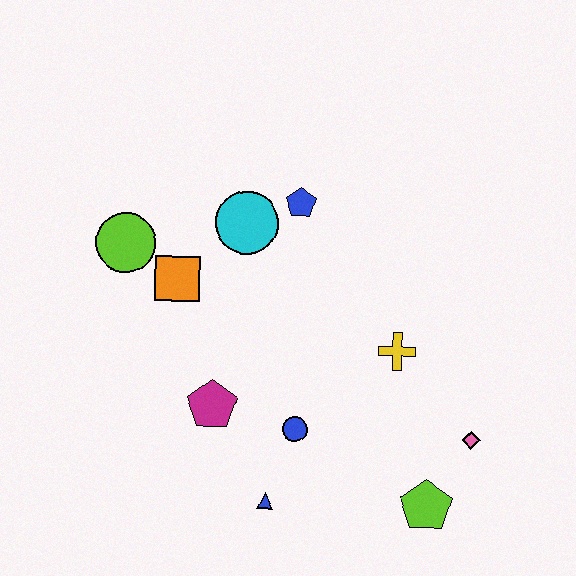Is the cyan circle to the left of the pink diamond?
Yes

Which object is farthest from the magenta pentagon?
The pink diamond is farthest from the magenta pentagon.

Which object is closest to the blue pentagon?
The cyan circle is closest to the blue pentagon.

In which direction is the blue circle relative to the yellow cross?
The blue circle is to the left of the yellow cross.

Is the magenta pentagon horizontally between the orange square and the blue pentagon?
Yes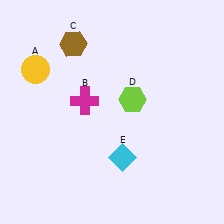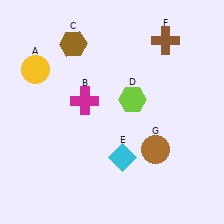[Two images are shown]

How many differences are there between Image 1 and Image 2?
There are 2 differences between the two images.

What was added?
A brown cross (F), a brown circle (G) were added in Image 2.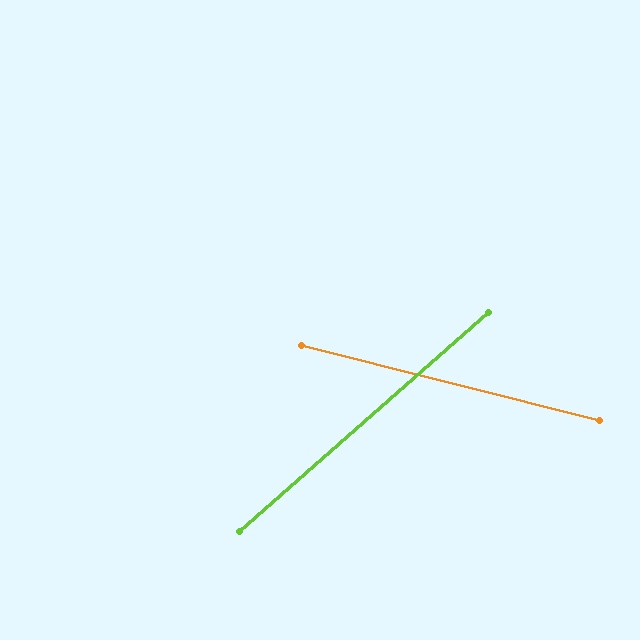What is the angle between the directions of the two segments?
Approximately 56 degrees.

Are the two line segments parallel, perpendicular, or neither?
Neither parallel nor perpendicular — they differ by about 56°.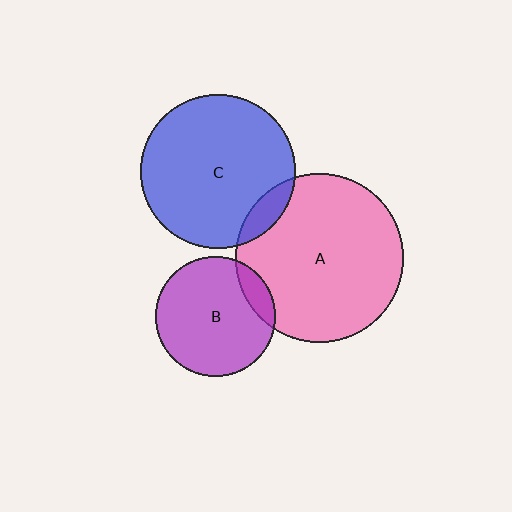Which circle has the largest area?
Circle A (pink).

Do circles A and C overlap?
Yes.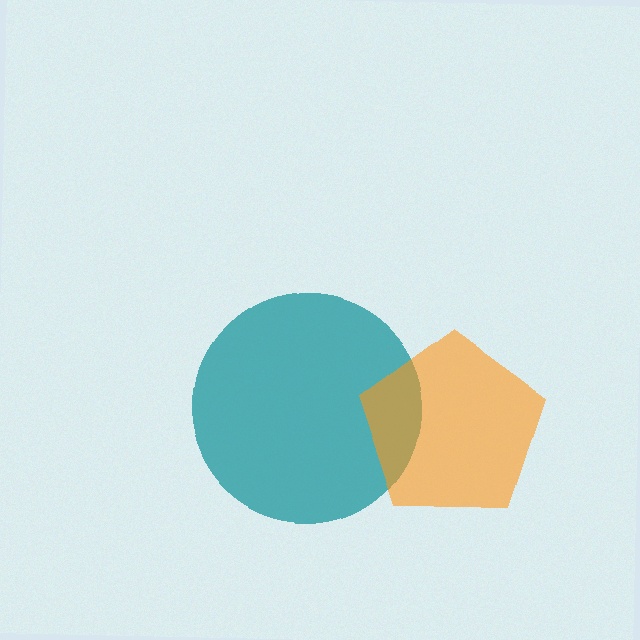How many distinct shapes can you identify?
There are 2 distinct shapes: a teal circle, an orange pentagon.